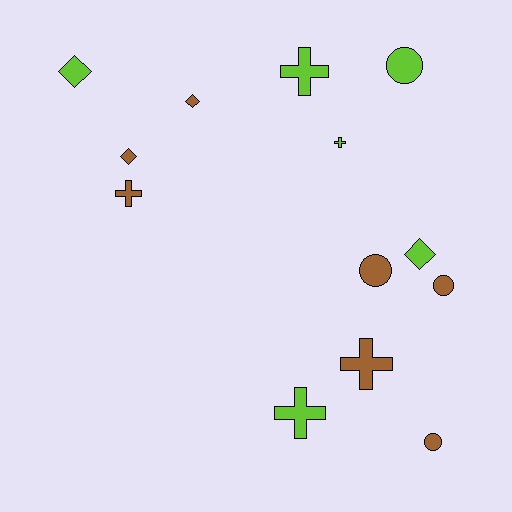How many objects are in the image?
There are 13 objects.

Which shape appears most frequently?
Cross, with 5 objects.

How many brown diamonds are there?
There are 2 brown diamonds.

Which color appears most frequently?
Brown, with 7 objects.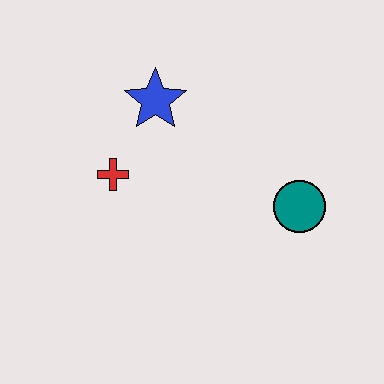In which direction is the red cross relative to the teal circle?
The red cross is to the left of the teal circle.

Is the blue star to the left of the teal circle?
Yes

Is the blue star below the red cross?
No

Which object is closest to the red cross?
The blue star is closest to the red cross.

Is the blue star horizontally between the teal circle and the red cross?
Yes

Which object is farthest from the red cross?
The teal circle is farthest from the red cross.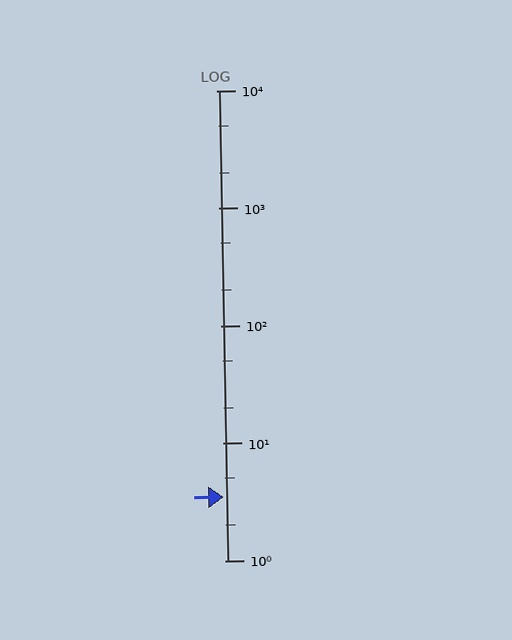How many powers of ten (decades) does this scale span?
The scale spans 4 decades, from 1 to 10000.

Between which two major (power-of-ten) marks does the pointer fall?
The pointer is between 1 and 10.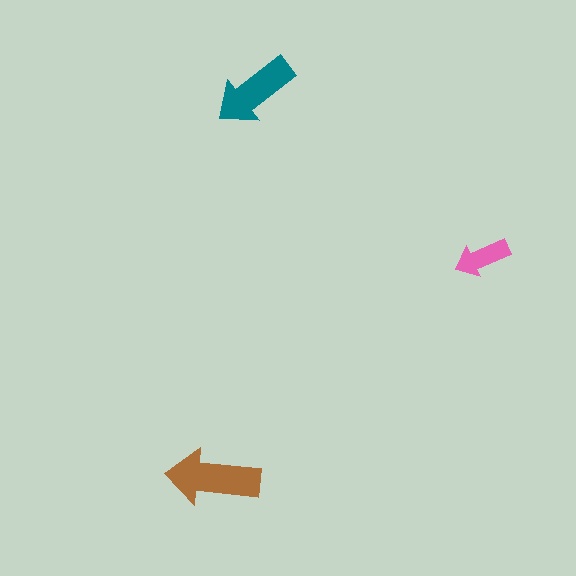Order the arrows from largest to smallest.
the brown one, the teal one, the pink one.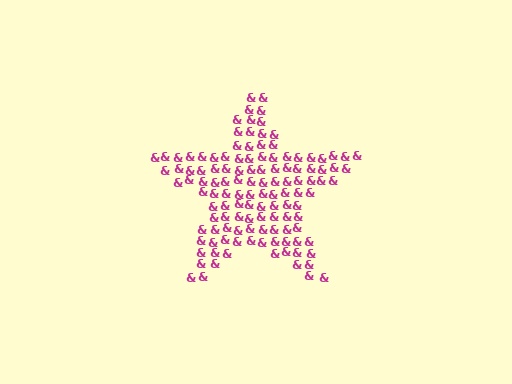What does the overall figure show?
The overall figure shows a star.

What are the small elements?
The small elements are ampersands.